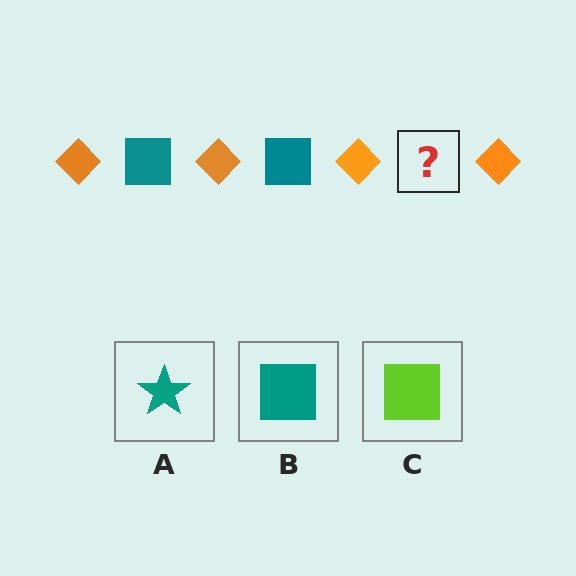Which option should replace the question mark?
Option B.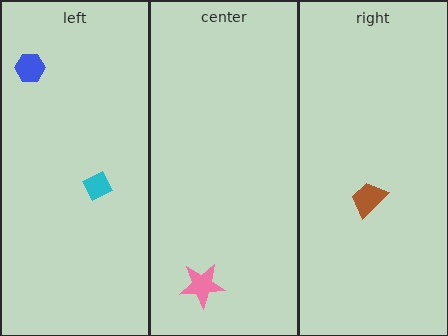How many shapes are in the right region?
1.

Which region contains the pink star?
The center region.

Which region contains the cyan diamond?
The left region.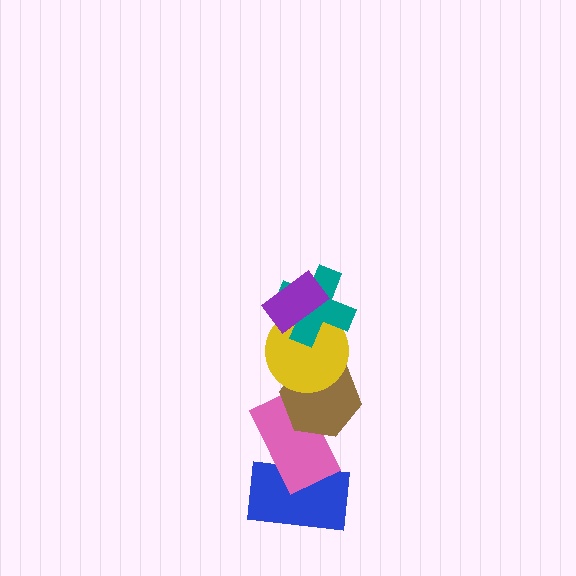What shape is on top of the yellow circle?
The teal cross is on top of the yellow circle.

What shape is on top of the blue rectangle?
The pink rectangle is on top of the blue rectangle.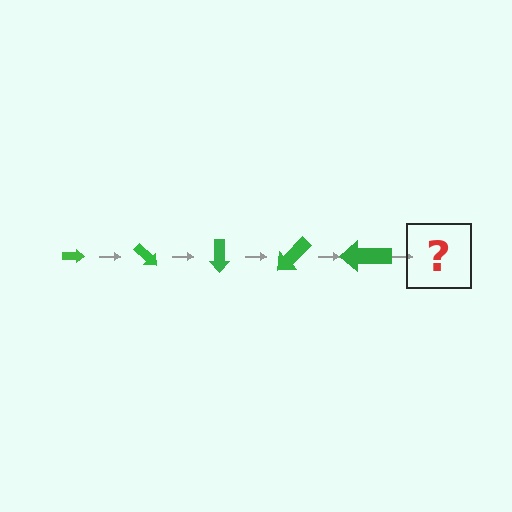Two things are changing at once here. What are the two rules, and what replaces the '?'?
The two rules are that the arrow grows larger each step and it rotates 45 degrees each step. The '?' should be an arrow, larger than the previous one and rotated 225 degrees from the start.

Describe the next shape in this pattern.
It should be an arrow, larger than the previous one and rotated 225 degrees from the start.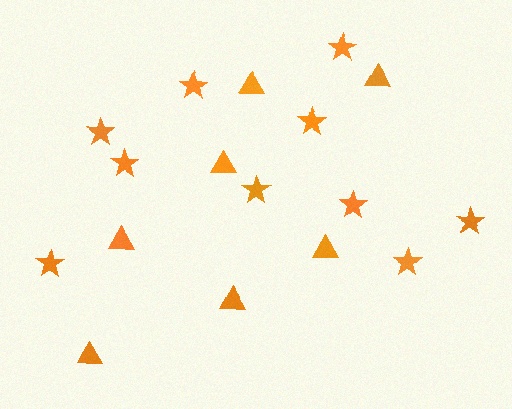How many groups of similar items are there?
There are 2 groups: one group of triangles (7) and one group of stars (10).